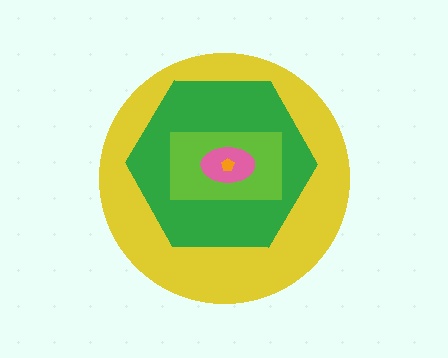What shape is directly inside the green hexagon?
The lime rectangle.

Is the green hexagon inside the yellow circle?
Yes.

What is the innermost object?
The orange pentagon.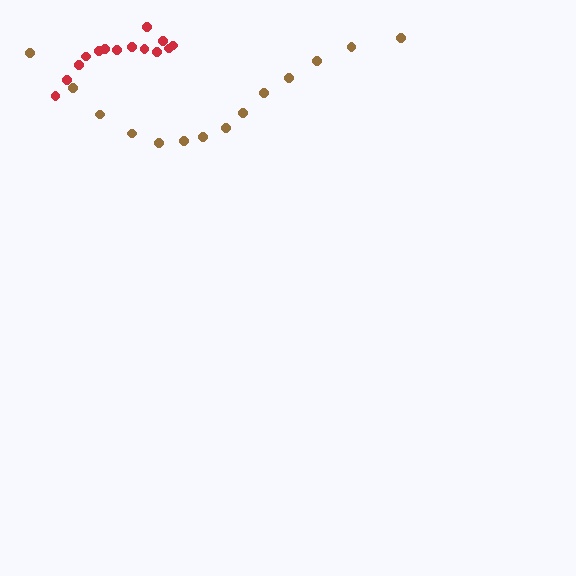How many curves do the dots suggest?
There are 2 distinct paths.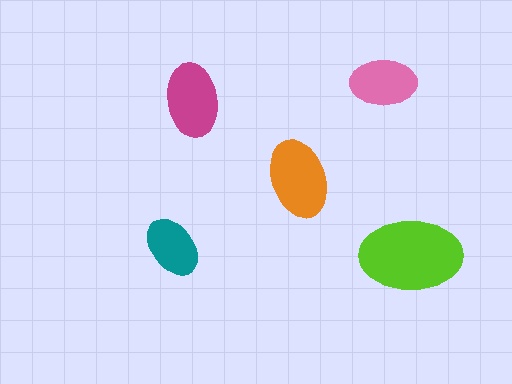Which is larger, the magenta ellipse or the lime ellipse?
The lime one.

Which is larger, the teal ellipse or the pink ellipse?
The pink one.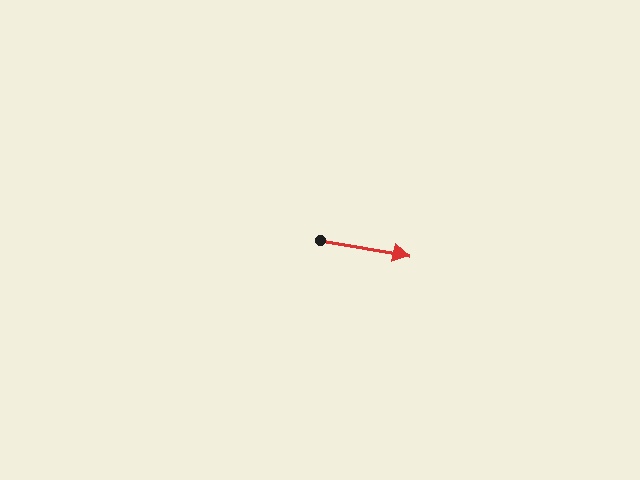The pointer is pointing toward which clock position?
Roughly 3 o'clock.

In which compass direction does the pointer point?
East.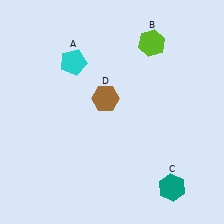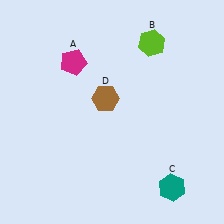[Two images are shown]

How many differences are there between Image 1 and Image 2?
There is 1 difference between the two images.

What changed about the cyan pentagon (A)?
In Image 1, A is cyan. In Image 2, it changed to magenta.